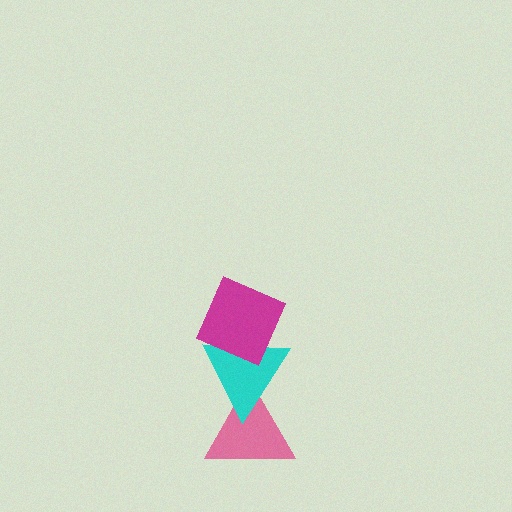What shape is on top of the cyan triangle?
The magenta diamond is on top of the cyan triangle.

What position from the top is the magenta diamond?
The magenta diamond is 1st from the top.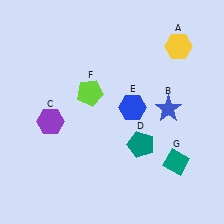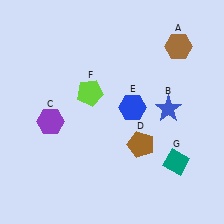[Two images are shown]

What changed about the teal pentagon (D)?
In Image 1, D is teal. In Image 2, it changed to brown.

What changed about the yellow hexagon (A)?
In Image 1, A is yellow. In Image 2, it changed to brown.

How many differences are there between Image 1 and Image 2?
There are 2 differences between the two images.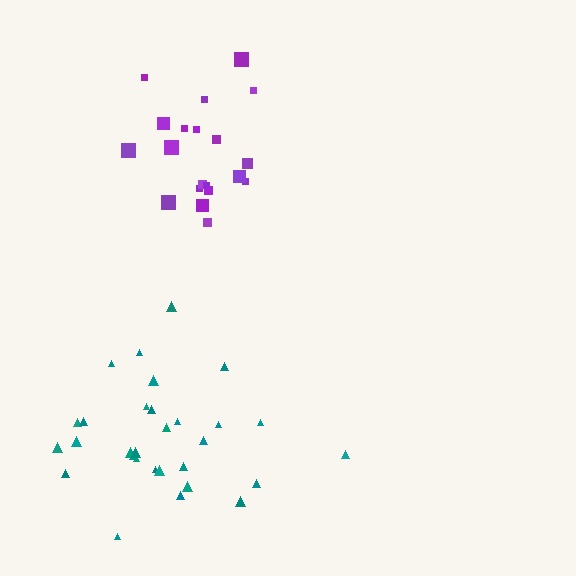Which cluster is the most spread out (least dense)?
Teal.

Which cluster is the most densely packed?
Purple.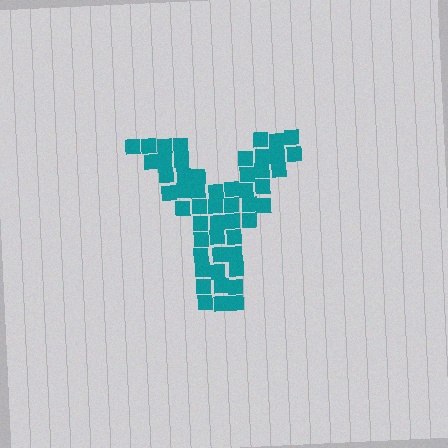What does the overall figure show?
The overall figure shows the letter Y.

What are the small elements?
The small elements are squares.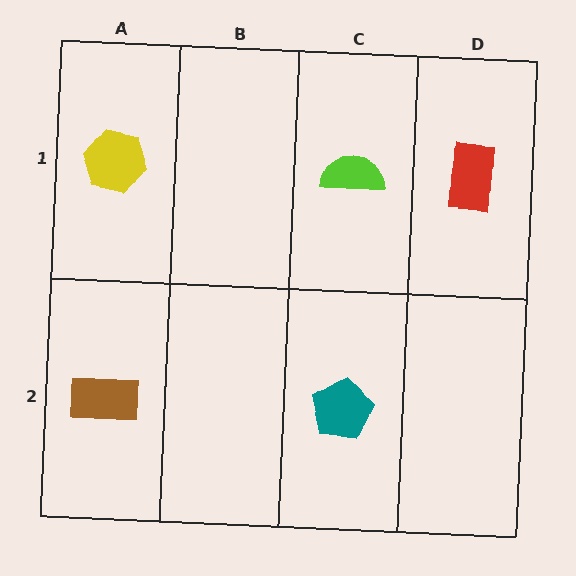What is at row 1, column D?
A red rectangle.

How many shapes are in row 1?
3 shapes.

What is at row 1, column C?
A lime semicircle.